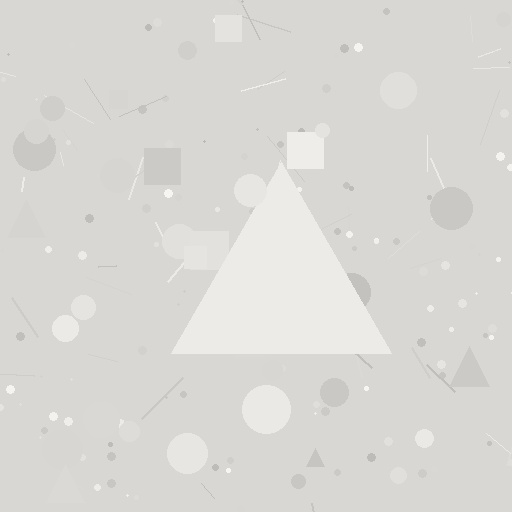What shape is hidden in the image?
A triangle is hidden in the image.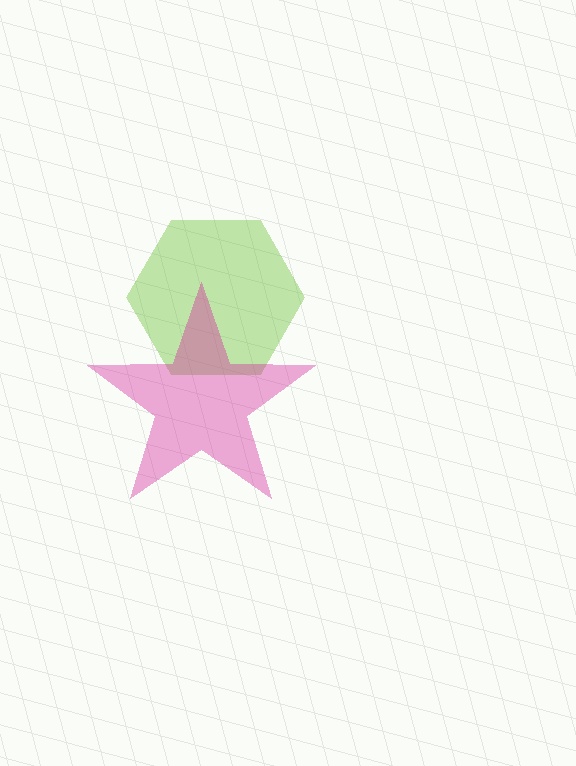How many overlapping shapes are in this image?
There are 2 overlapping shapes in the image.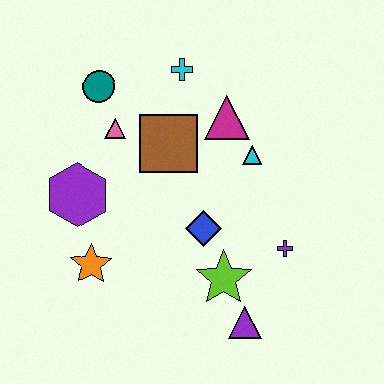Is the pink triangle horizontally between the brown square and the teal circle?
Yes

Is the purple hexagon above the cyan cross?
No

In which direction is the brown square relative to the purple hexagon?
The brown square is to the right of the purple hexagon.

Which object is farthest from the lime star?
The teal circle is farthest from the lime star.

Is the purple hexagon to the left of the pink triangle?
Yes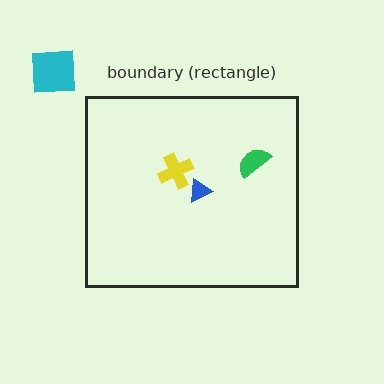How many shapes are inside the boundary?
3 inside, 1 outside.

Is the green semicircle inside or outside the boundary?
Inside.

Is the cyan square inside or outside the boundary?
Outside.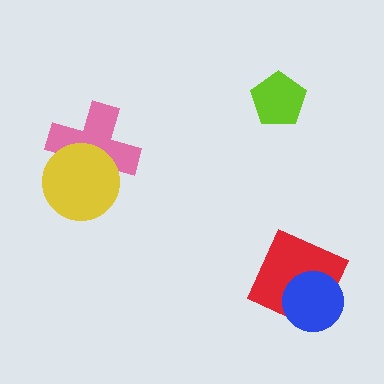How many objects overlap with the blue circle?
1 object overlaps with the blue circle.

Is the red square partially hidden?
Yes, it is partially covered by another shape.